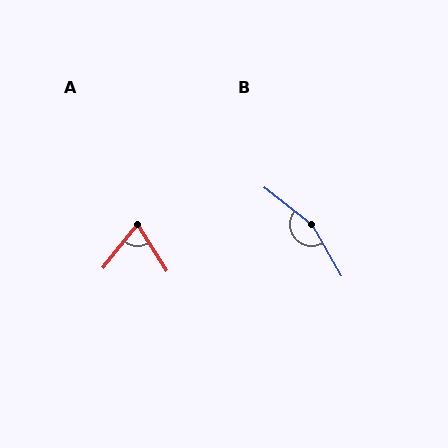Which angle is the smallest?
A, at approximately 71 degrees.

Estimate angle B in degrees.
Approximately 158 degrees.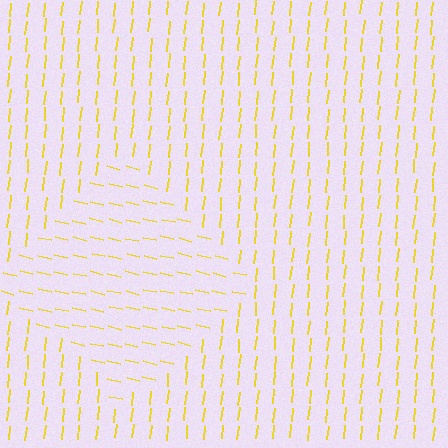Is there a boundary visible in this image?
Yes, there is a texture boundary formed by a change in line orientation.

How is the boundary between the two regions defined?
The boundary is defined purely by a change in line orientation (approximately 83 degrees difference). All lines are the same color and thickness.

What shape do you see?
I see a diamond.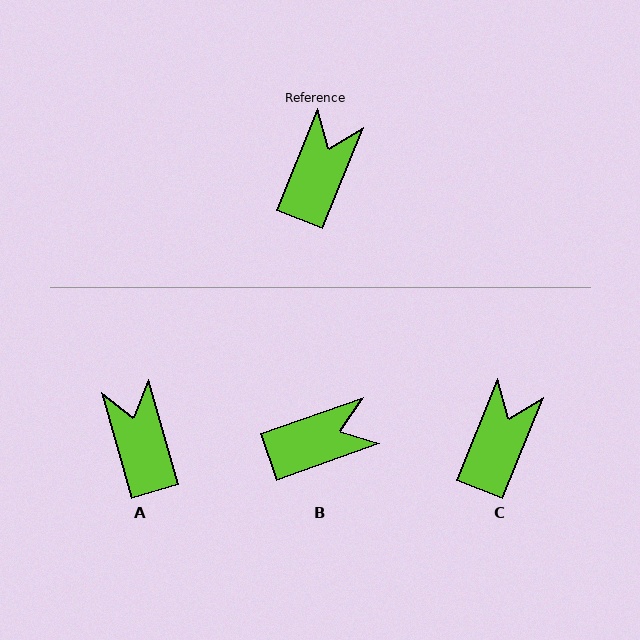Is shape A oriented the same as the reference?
No, it is off by about 38 degrees.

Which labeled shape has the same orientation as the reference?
C.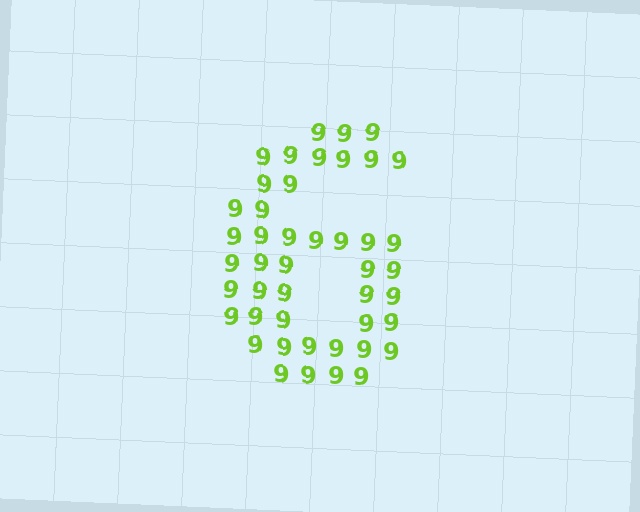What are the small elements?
The small elements are digit 9's.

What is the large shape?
The large shape is the digit 6.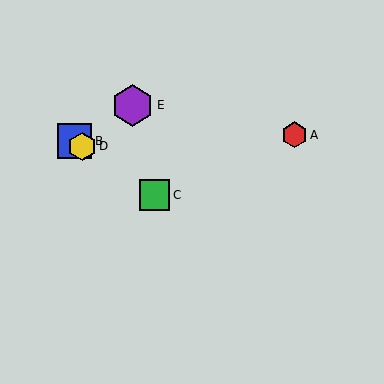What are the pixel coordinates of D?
Object D is at (82, 146).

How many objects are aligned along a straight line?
3 objects (B, C, D) are aligned along a straight line.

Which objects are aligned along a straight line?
Objects B, C, D are aligned along a straight line.